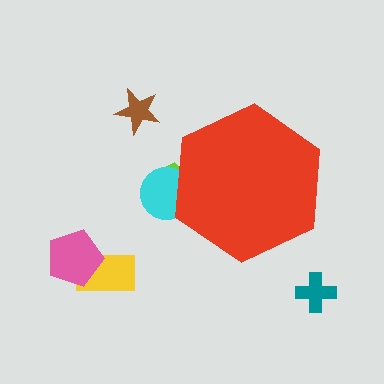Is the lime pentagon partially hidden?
Yes, the lime pentagon is partially hidden behind the red hexagon.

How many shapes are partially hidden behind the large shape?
2 shapes are partially hidden.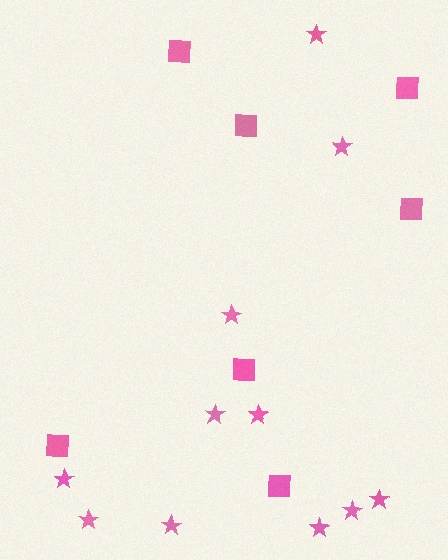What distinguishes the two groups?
There are 2 groups: one group of squares (7) and one group of stars (11).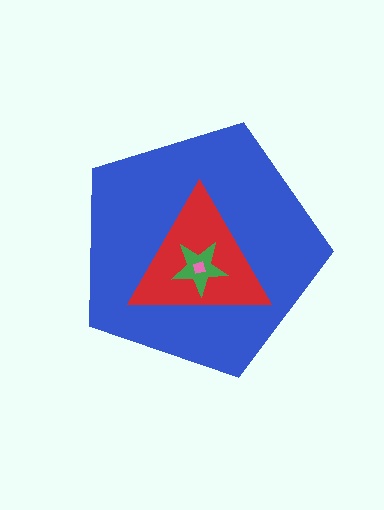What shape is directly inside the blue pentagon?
The red triangle.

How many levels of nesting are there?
4.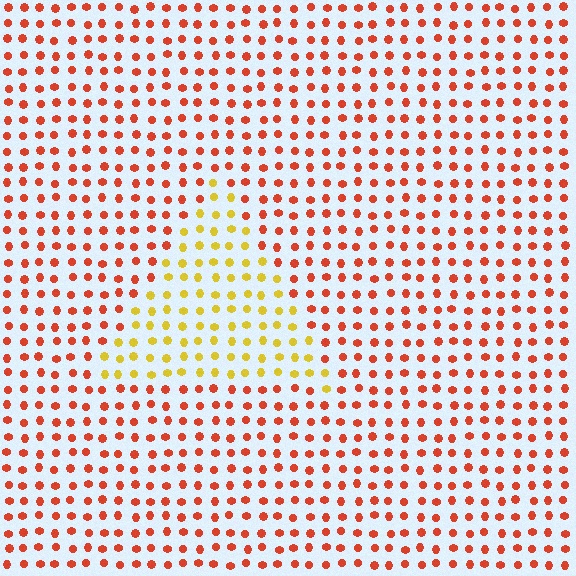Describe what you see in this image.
The image is filled with small red elements in a uniform arrangement. A triangle-shaped region is visible where the elements are tinted to a slightly different hue, forming a subtle color boundary.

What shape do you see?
I see a triangle.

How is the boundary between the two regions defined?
The boundary is defined purely by a slight shift in hue (about 46 degrees). Spacing, size, and orientation are identical on both sides.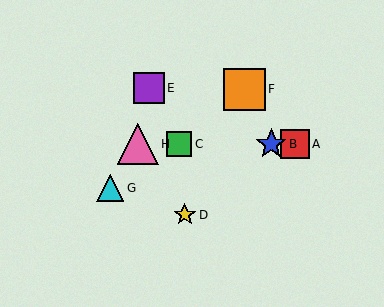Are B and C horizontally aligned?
Yes, both are at y≈144.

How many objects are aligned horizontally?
4 objects (A, B, C, H) are aligned horizontally.